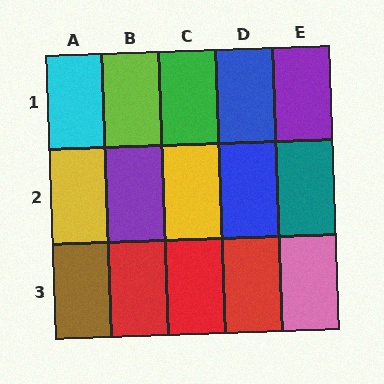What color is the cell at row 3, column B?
Red.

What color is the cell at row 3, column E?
Pink.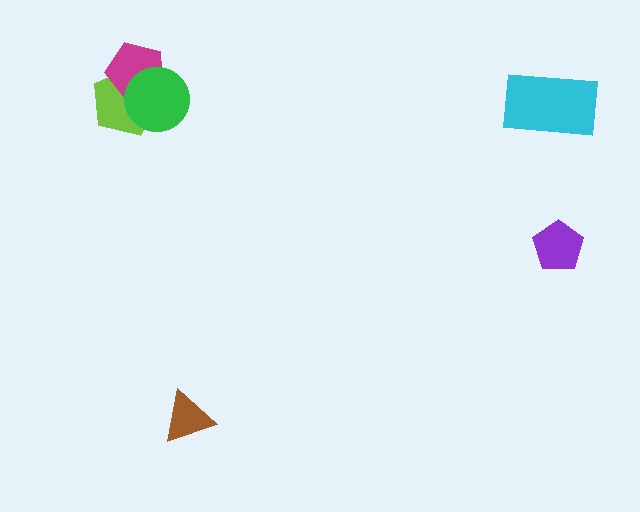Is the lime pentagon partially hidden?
Yes, it is partially covered by another shape.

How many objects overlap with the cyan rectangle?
0 objects overlap with the cyan rectangle.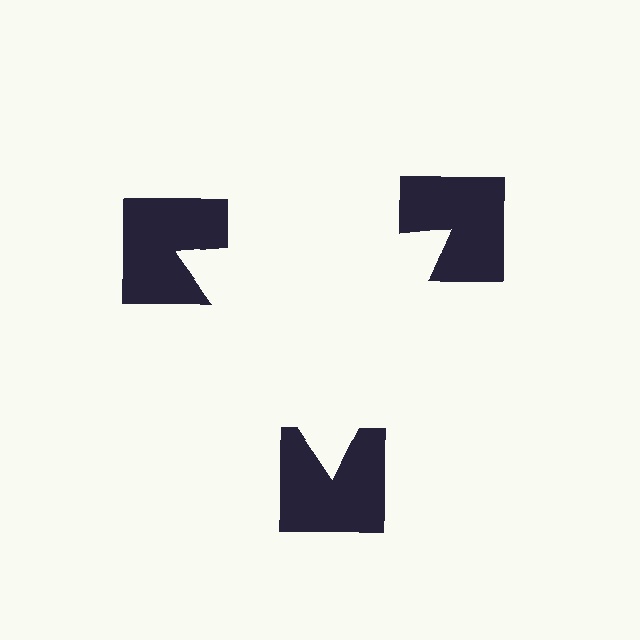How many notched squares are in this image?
There are 3 — one at each vertex of the illusory triangle.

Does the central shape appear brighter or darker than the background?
It typically appears slightly brighter than the background, even though no actual brightness change is drawn.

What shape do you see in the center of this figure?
An illusory triangle — its edges are inferred from the aligned wedge cuts in the notched squares, not physically drawn.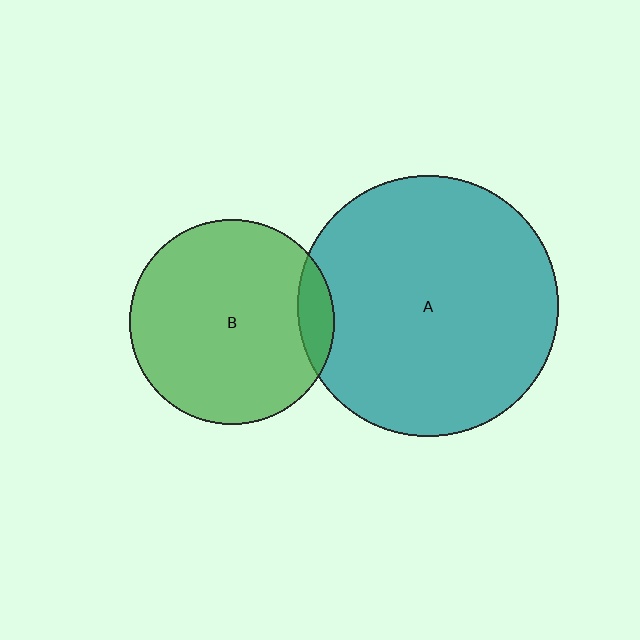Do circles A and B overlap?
Yes.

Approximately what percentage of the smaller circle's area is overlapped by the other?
Approximately 10%.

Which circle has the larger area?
Circle A (teal).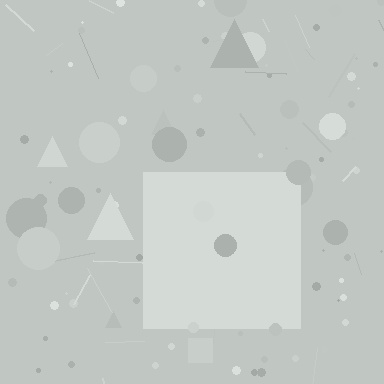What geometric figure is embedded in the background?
A square is embedded in the background.